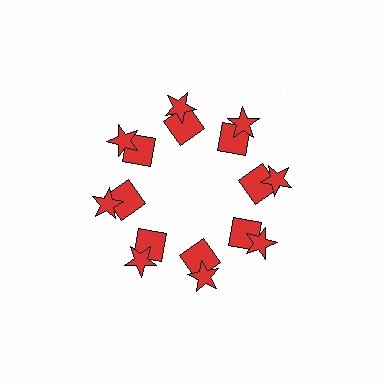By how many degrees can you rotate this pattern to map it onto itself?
The pattern maps onto itself every 45 degrees of rotation.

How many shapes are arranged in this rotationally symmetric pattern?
There are 16 shapes, arranged in 8 groups of 2.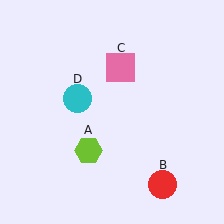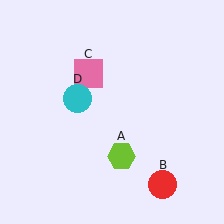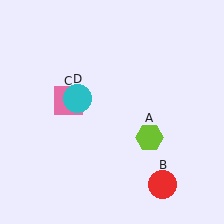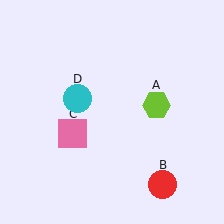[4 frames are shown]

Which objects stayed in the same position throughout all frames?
Red circle (object B) and cyan circle (object D) remained stationary.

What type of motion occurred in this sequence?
The lime hexagon (object A), pink square (object C) rotated counterclockwise around the center of the scene.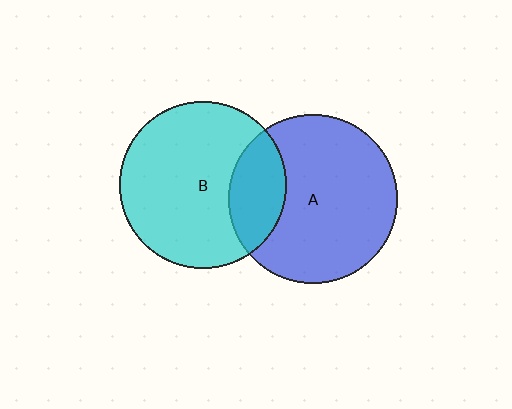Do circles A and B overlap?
Yes.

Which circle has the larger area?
Circle A (blue).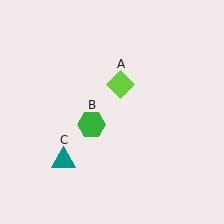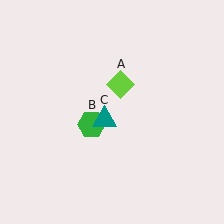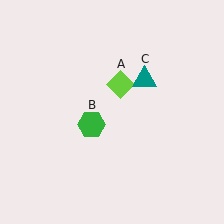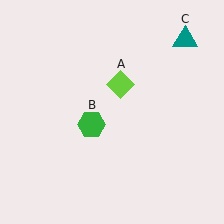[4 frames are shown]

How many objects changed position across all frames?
1 object changed position: teal triangle (object C).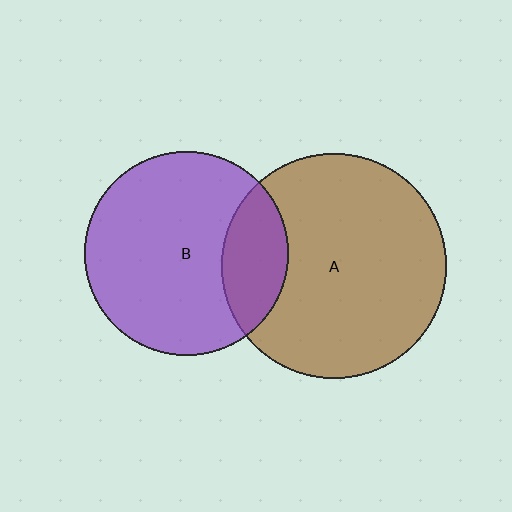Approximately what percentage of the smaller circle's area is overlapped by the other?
Approximately 20%.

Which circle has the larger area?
Circle A (brown).